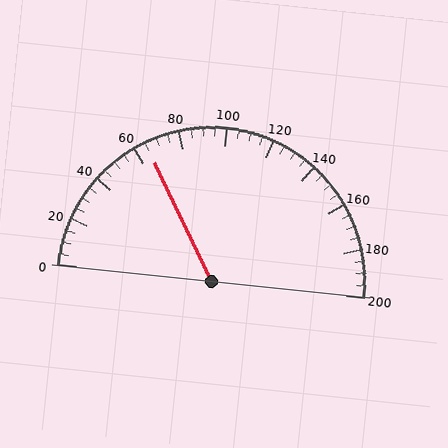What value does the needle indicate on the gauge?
The needle indicates approximately 65.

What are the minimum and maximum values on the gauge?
The gauge ranges from 0 to 200.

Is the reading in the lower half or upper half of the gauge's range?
The reading is in the lower half of the range (0 to 200).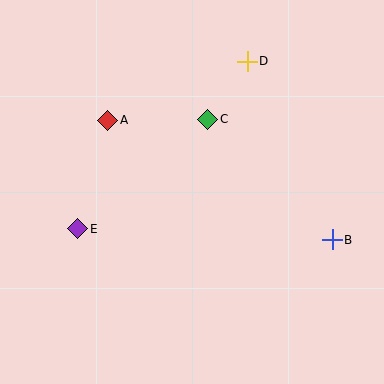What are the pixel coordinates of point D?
Point D is at (247, 61).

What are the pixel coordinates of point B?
Point B is at (332, 240).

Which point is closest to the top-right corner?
Point D is closest to the top-right corner.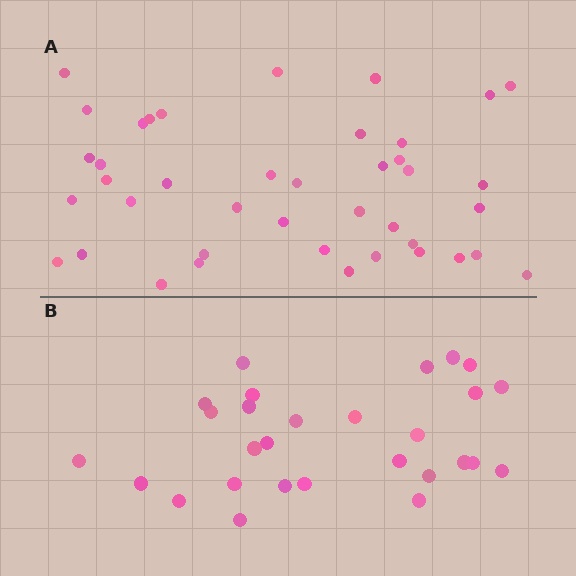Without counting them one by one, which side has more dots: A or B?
Region A (the top region) has more dots.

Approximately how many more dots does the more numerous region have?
Region A has approximately 15 more dots than region B.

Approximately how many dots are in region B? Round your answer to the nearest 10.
About 30 dots. (The exact count is 28, which rounds to 30.)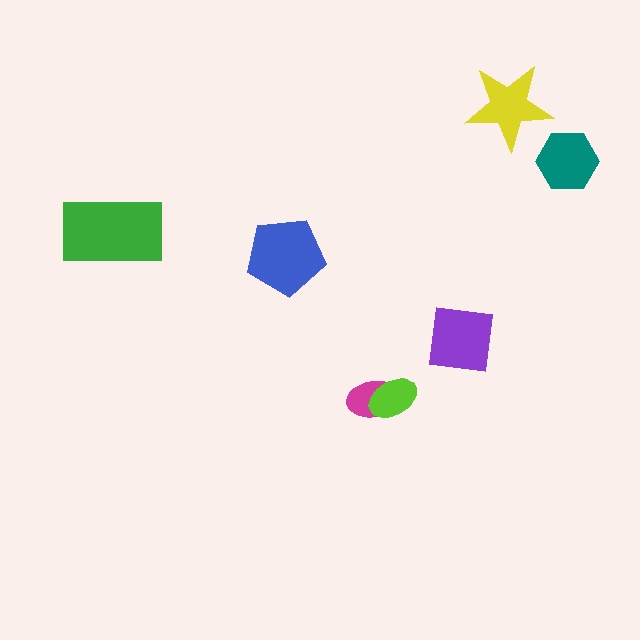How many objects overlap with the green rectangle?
0 objects overlap with the green rectangle.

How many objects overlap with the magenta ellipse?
1 object overlaps with the magenta ellipse.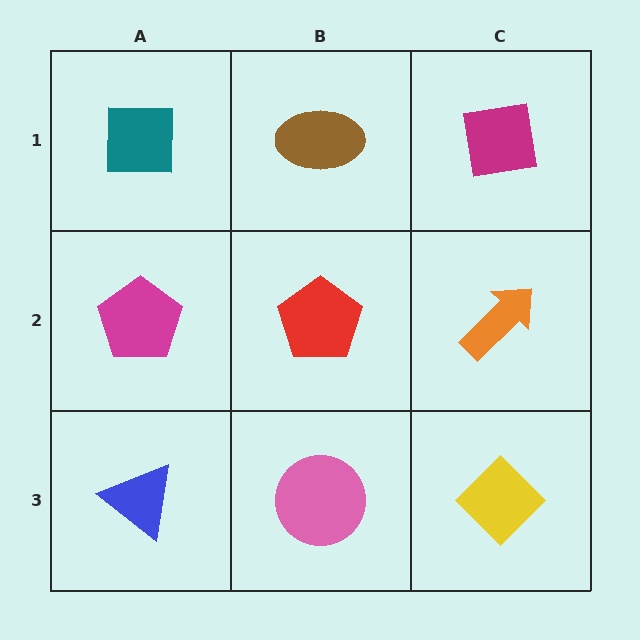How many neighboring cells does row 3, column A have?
2.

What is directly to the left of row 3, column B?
A blue triangle.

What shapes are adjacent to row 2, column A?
A teal square (row 1, column A), a blue triangle (row 3, column A), a red pentagon (row 2, column B).